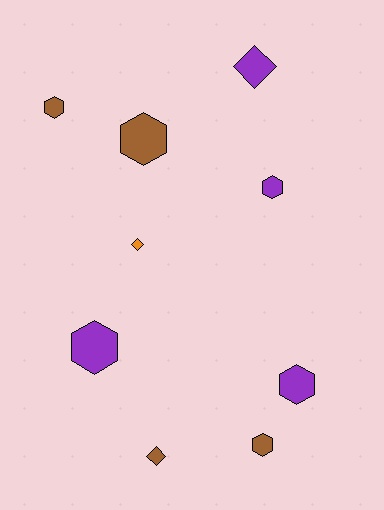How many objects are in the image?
There are 9 objects.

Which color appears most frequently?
Purple, with 4 objects.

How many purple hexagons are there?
There are 3 purple hexagons.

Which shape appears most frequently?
Hexagon, with 6 objects.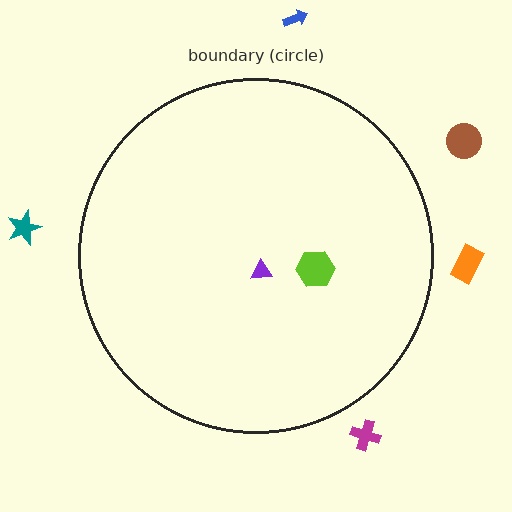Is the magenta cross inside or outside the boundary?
Outside.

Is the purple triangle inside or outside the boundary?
Inside.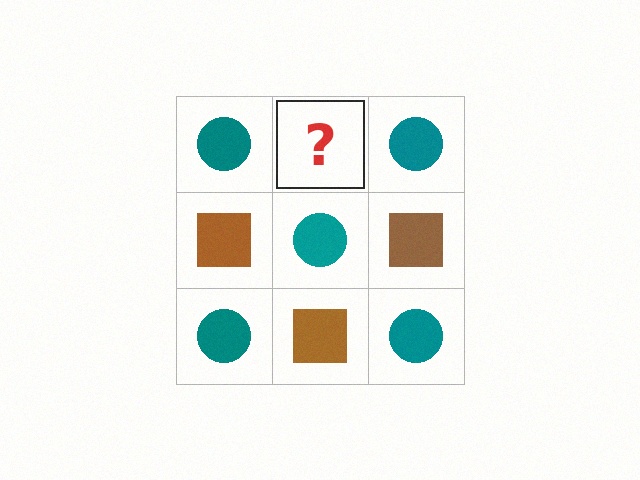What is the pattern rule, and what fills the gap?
The rule is that it alternates teal circle and brown square in a checkerboard pattern. The gap should be filled with a brown square.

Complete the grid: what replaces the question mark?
The question mark should be replaced with a brown square.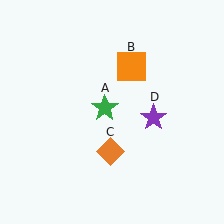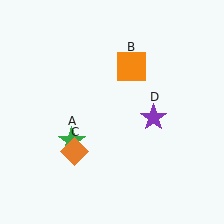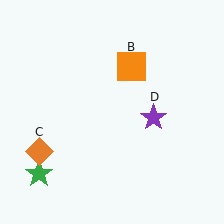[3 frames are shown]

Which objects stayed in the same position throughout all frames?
Orange square (object B) and purple star (object D) remained stationary.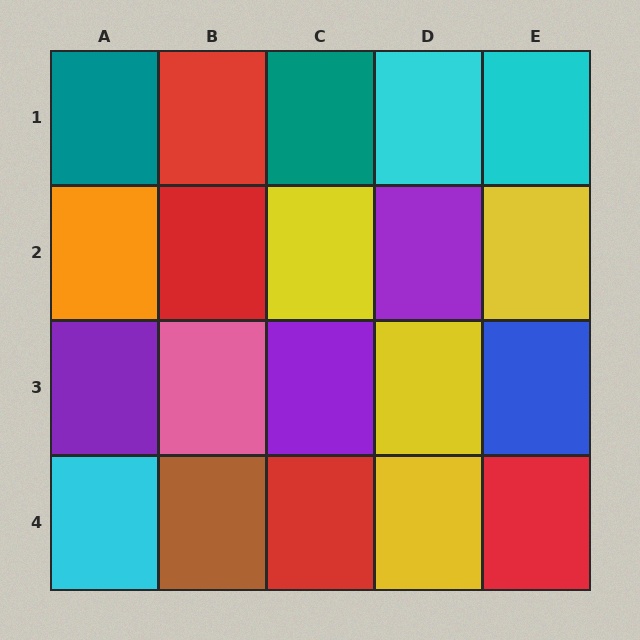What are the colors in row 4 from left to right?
Cyan, brown, red, yellow, red.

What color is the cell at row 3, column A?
Purple.